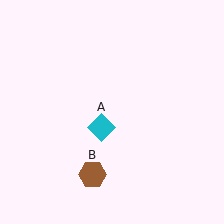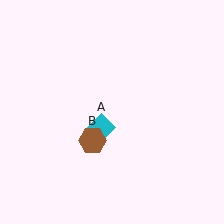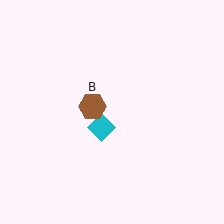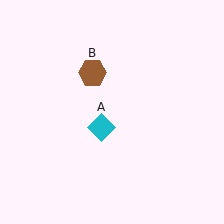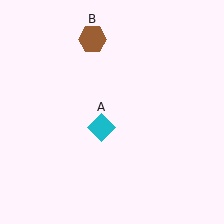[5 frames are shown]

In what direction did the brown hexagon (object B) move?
The brown hexagon (object B) moved up.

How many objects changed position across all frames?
1 object changed position: brown hexagon (object B).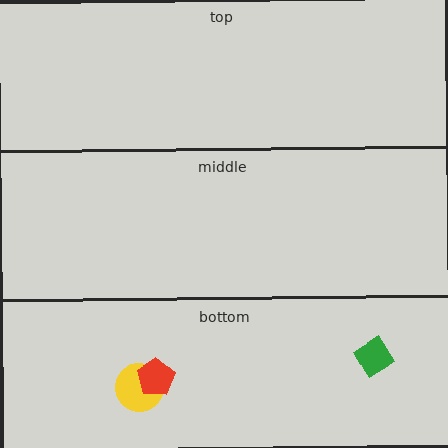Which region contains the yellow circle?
The bottom region.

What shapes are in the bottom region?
The yellow circle, the green diamond, the red pentagon.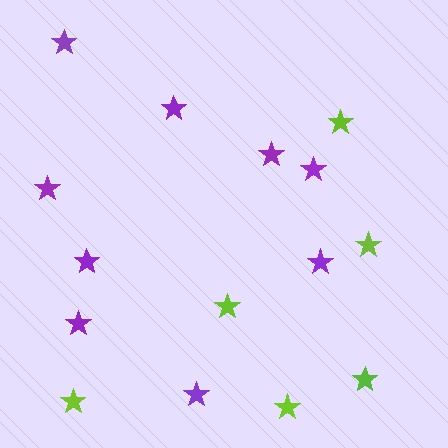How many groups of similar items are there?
There are 2 groups: one group of purple stars (9) and one group of lime stars (6).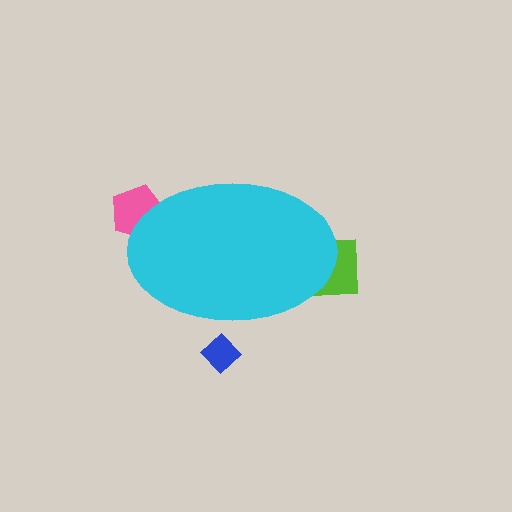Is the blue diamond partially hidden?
Yes, the blue diamond is partially hidden behind the cyan ellipse.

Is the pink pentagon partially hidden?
Yes, the pink pentagon is partially hidden behind the cyan ellipse.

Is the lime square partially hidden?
Yes, the lime square is partially hidden behind the cyan ellipse.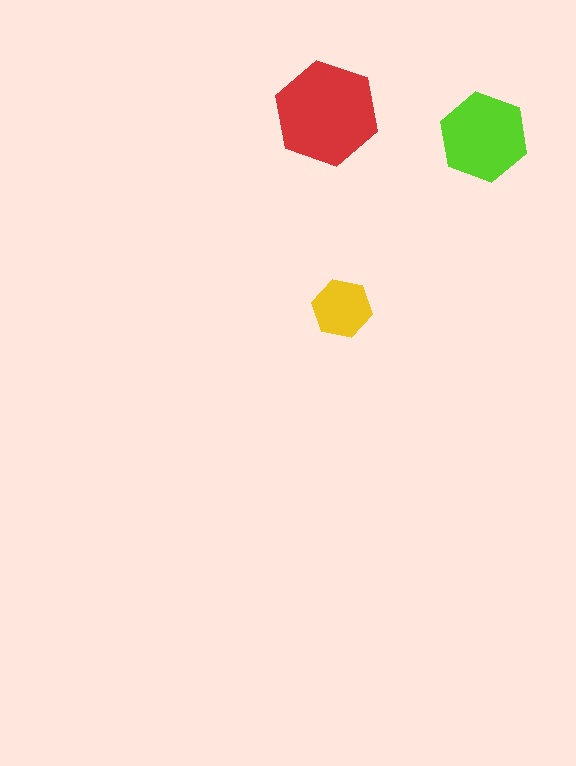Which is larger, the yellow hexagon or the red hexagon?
The red one.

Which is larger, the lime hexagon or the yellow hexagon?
The lime one.